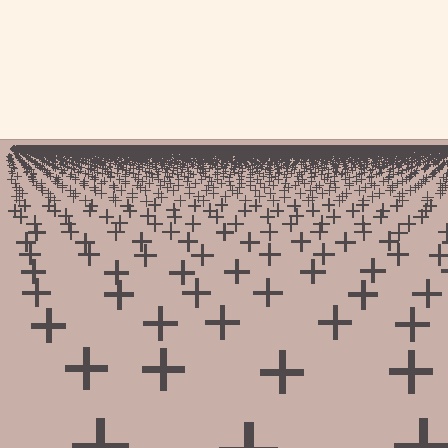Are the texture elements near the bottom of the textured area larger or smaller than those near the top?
Larger. Near the bottom, elements are closer to the viewer and appear at a bigger on-screen size.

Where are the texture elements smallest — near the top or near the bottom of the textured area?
Near the top.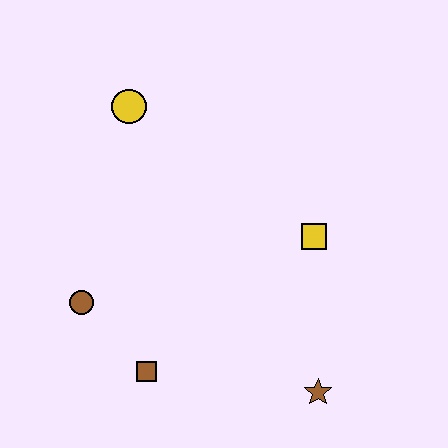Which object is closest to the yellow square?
The brown star is closest to the yellow square.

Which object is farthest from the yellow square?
The brown circle is farthest from the yellow square.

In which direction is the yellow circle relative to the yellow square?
The yellow circle is to the left of the yellow square.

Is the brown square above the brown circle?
No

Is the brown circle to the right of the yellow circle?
No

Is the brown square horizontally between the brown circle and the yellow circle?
No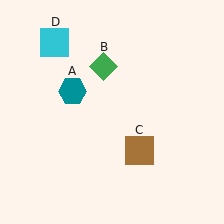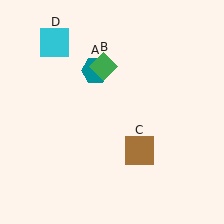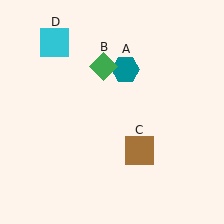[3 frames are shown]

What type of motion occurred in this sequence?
The teal hexagon (object A) rotated clockwise around the center of the scene.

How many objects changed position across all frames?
1 object changed position: teal hexagon (object A).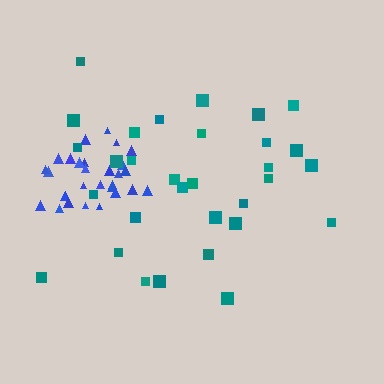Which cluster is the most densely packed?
Blue.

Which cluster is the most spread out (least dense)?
Teal.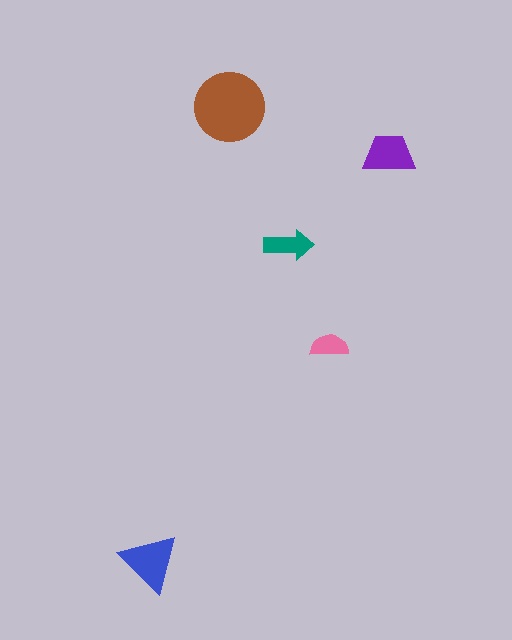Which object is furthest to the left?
The blue triangle is leftmost.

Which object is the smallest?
The pink semicircle.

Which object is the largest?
The brown circle.